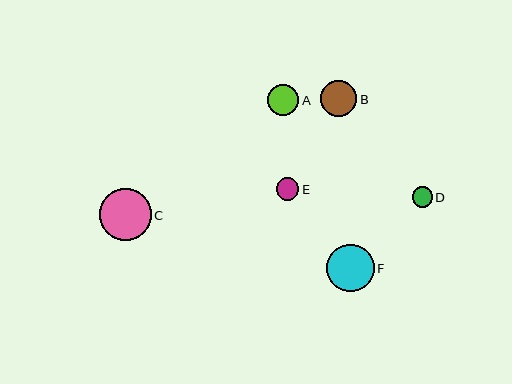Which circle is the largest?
Circle C is the largest with a size of approximately 52 pixels.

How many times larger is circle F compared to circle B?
Circle F is approximately 1.3 times the size of circle B.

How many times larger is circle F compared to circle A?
Circle F is approximately 1.5 times the size of circle A.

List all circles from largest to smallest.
From largest to smallest: C, F, B, A, E, D.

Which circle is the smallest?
Circle D is the smallest with a size of approximately 20 pixels.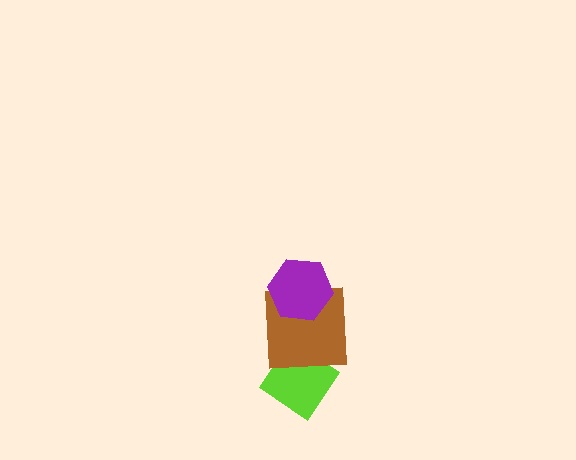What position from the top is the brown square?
The brown square is 2nd from the top.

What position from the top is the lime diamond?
The lime diamond is 3rd from the top.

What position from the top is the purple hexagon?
The purple hexagon is 1st from the top.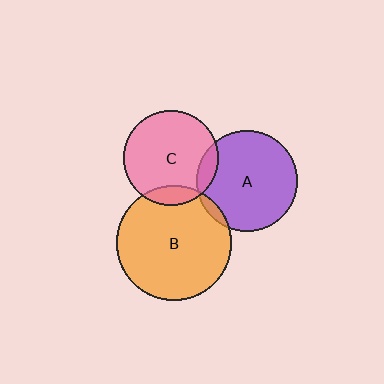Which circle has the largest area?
Circle B (orange).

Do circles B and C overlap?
Yes.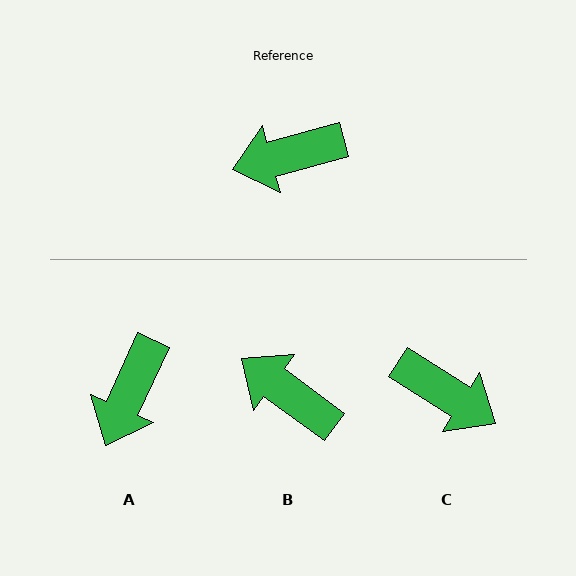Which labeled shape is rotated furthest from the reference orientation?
C, about 132 degrees away.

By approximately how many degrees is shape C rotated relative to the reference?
Approximately 132 degrees counter-clockwise.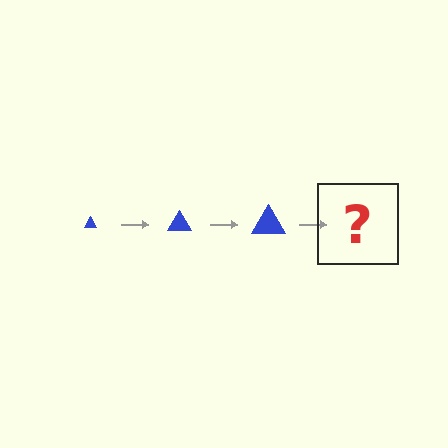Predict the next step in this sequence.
The next step is a blue triangle, larger than the previous one.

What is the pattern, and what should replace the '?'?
The pattern is that the triangle gets progressively larger each step. The '?' should be a blue triangle, larger than the previous one.